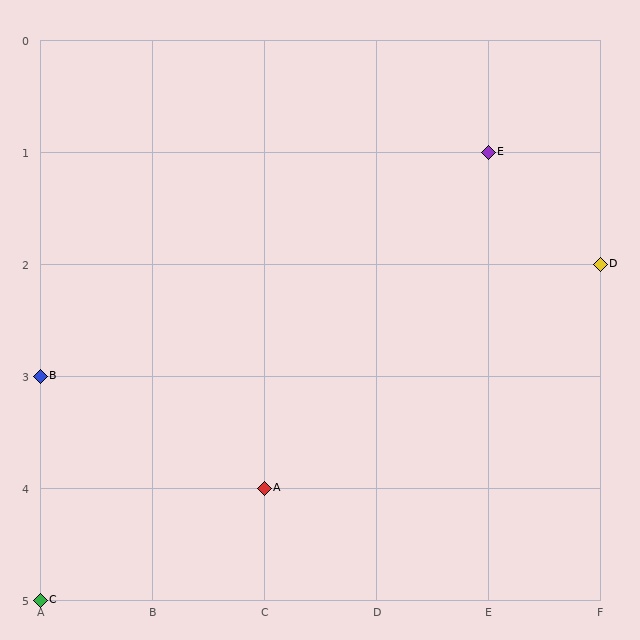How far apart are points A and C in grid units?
Points A and C are 2 columns and 1 row apart (about 2.2 grid units diagonally).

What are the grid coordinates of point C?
Point C is at grid coordinates (A, 5).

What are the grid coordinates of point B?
Point B is at grid coordinates (A, 3).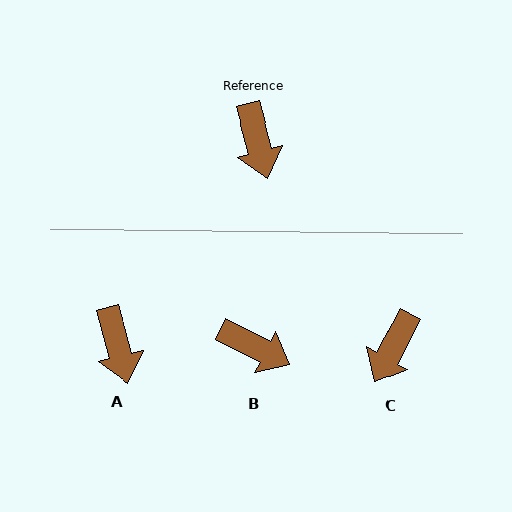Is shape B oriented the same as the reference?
No, it is off by about 48 degrees.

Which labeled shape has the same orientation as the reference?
A.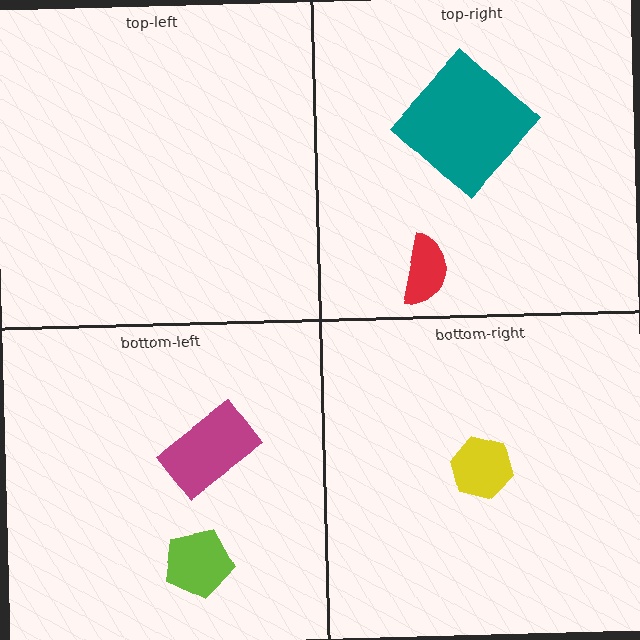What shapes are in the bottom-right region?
The yellow hexagon.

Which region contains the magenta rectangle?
The bottom-left region.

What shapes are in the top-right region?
The red semicircle, the teal diamond.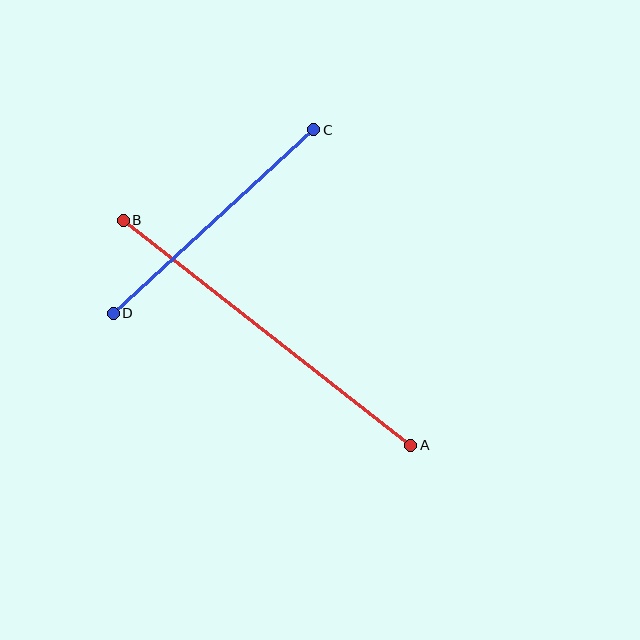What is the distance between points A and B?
The distance is approximately 365 pixels.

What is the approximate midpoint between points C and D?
The midpoint is at approximately (214, 222) pixels.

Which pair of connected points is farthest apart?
Points A and B are farthest apart.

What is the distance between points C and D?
The distance is approximately 272 pixels.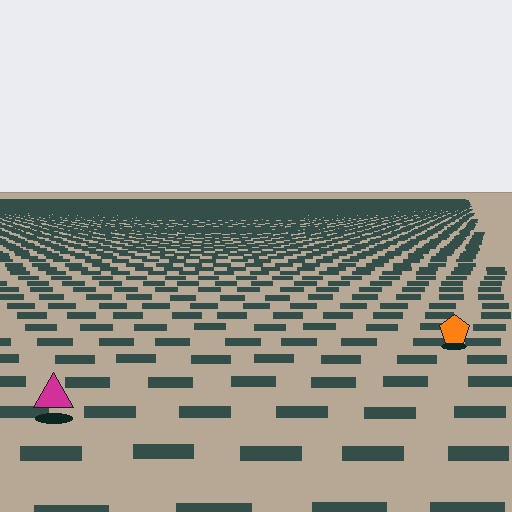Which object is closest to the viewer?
The magenta triangle is closest. The texture marks near it are larger and more spread out.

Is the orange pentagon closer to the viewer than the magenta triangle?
No. The magenta triangle is closer — you can tell from the texture gradient: the ground texture is coarser near it.